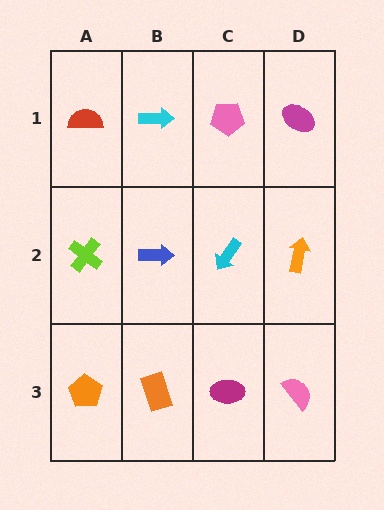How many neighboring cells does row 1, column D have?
2.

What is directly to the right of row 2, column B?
A cyan arrow.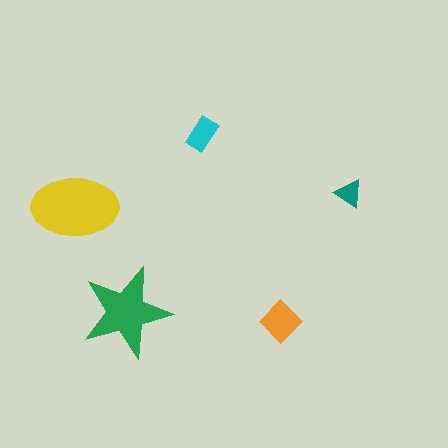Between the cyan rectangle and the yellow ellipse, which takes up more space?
The yellow ellipse.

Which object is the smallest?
The teal triangle.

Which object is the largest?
The yellow ellipse.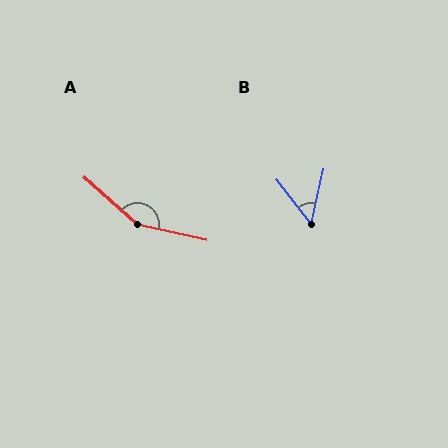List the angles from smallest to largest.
B (50°), A (151°).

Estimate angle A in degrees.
Approximately 151 degrees.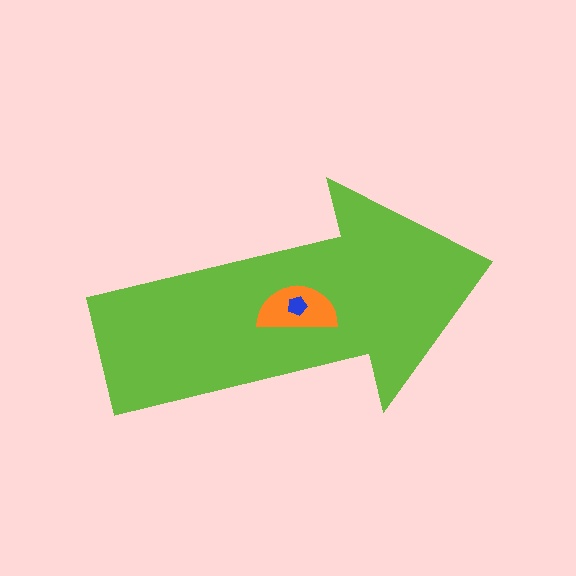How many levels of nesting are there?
3.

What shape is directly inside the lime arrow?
The orange semicircle.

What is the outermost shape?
The lime arrow.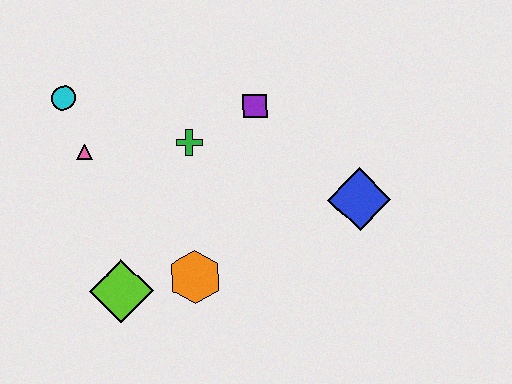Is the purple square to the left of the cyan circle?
No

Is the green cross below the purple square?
Yes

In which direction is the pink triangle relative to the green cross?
The pink triangle is to the left of the green cross.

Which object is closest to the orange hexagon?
The lime diamond is closest to the orange hexagon.